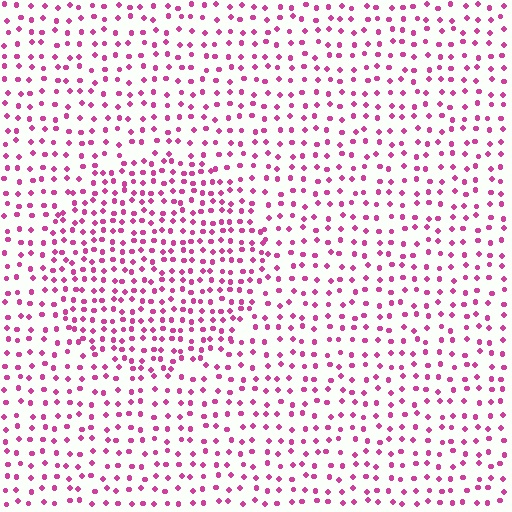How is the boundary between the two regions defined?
The boundary is defined by a change in element density (approximately 1.6x ratio). All elements are the same color, size, and shape.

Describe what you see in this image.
The image contains small magenta elements arranged at two different densities. A circle-shaped region is visible where the elements are more densely packed than the surrounding area.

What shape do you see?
I see a circle.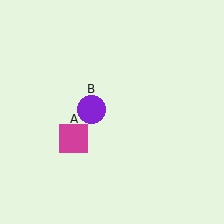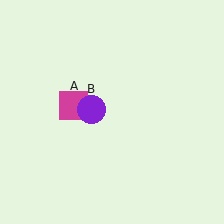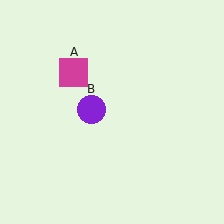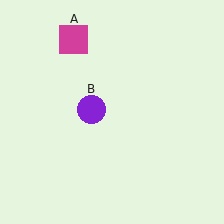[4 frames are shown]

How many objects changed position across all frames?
1 object changed position: magenta square (object A).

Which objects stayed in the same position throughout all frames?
Purple circle (object B) remained stationary.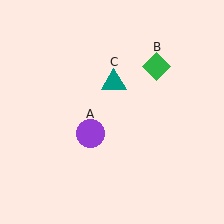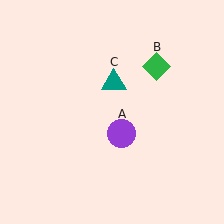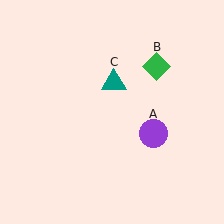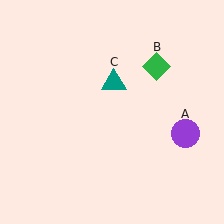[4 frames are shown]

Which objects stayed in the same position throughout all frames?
Green diamond (object B) and teal triangle (object C) remained stationary.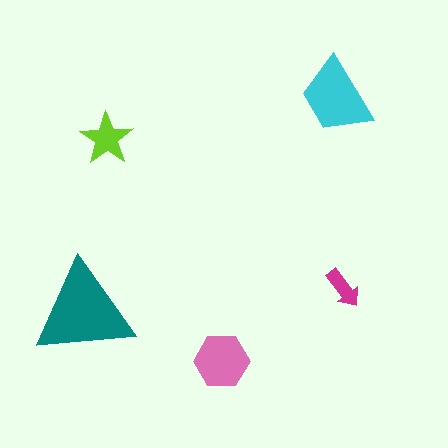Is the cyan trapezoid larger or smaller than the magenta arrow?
Larger.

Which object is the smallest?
The magenta arrow.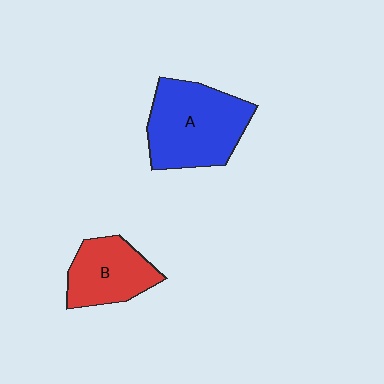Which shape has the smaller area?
Shape B (red).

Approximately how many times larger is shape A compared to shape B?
Approximately 1.5 times.